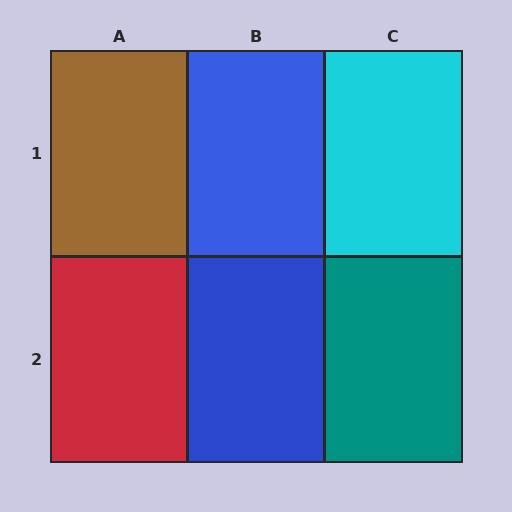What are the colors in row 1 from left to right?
Brown, blue, cyan.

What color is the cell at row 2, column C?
Teal.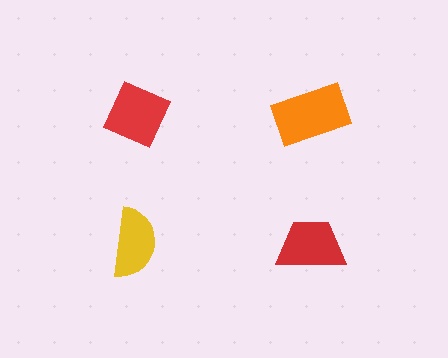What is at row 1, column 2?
An orange rectangle.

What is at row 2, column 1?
A yellow semicircle.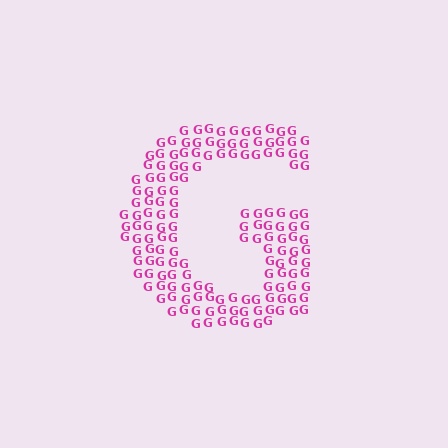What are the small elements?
The small elements are letter G's.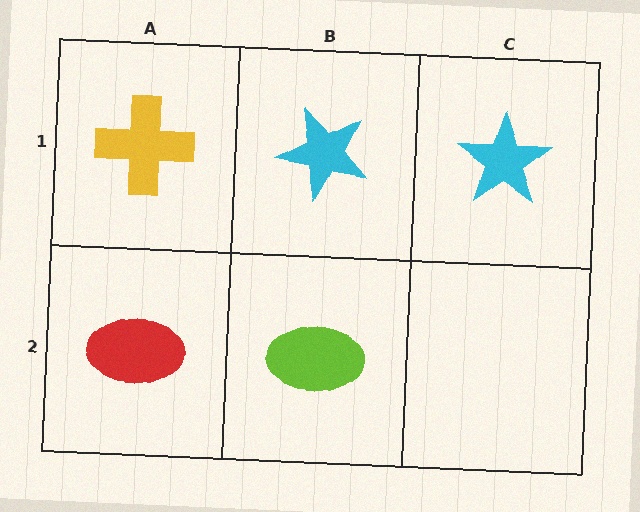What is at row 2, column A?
A red ellipse.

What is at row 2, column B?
A lime ellipse.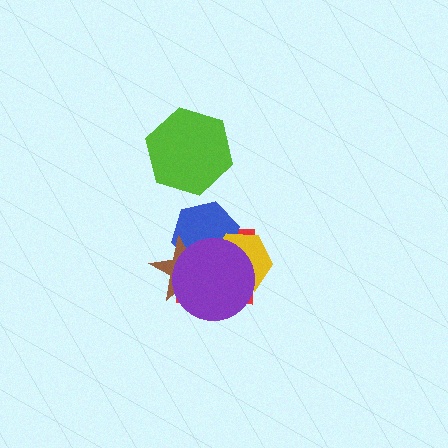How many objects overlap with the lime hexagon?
0 objects overlap with the lime hexagon.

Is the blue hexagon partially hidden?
Yes, it is partially covered by another shape.